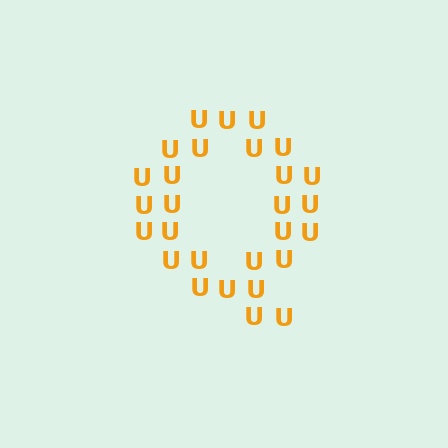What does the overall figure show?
The overall figure shows the letter Q.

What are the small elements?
The small elements are letter U's.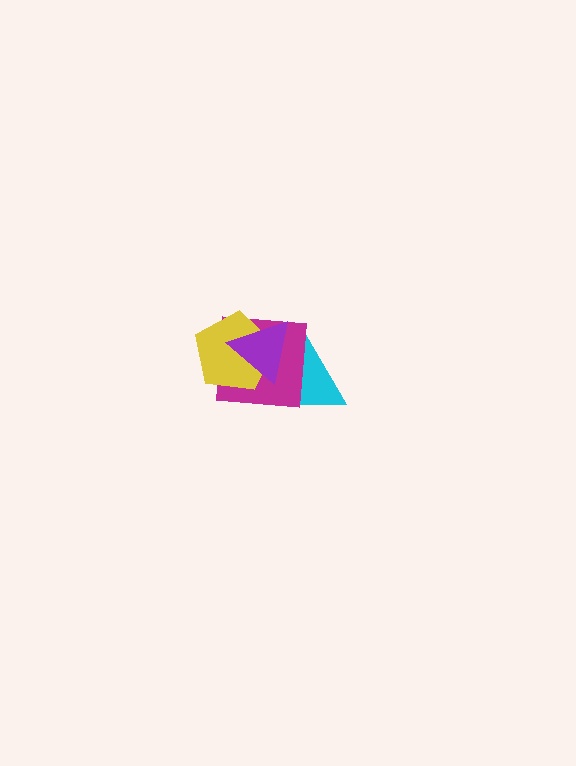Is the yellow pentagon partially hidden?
Yes, it is partially covered by another shape.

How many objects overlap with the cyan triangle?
3 objects overlap with the cyan triangle.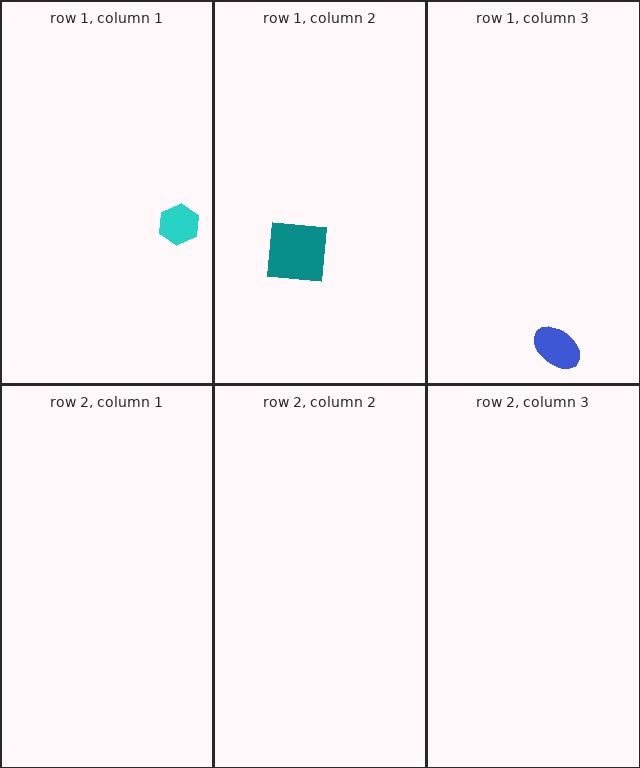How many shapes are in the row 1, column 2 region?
1.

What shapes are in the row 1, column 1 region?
The cyan hexagon.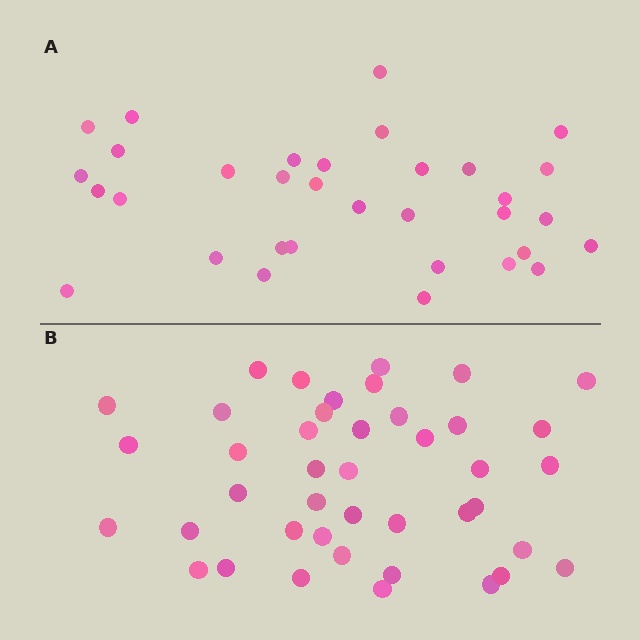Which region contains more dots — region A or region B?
Region B (the bottom region) has more dots.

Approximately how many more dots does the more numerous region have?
Region B has roughly 8 or so more dots than region A.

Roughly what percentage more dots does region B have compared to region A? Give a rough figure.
About 25% more.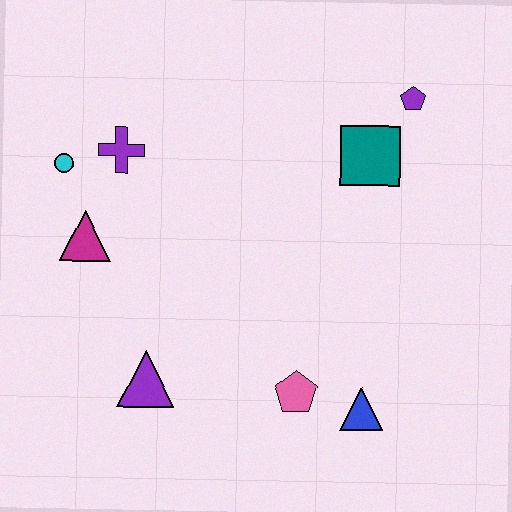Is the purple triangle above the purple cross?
No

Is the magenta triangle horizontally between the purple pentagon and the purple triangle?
No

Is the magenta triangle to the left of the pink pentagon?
Yes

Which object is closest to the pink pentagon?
The blue triangle is closest to the pink pentagon.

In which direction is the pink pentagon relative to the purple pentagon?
The pink pentagon is below the purple pentagon.